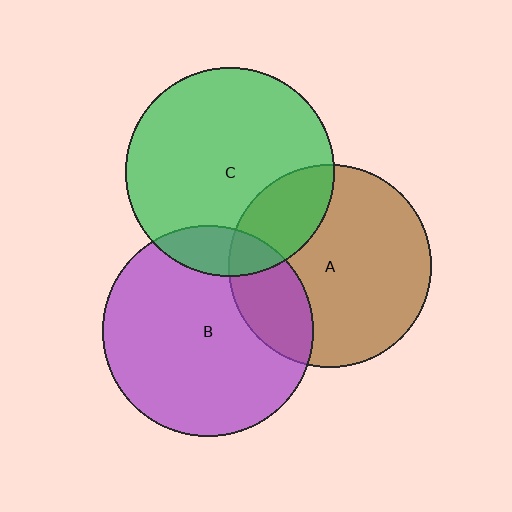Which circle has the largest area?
Circle B (purple).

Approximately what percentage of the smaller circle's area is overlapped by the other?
Approximately 25%.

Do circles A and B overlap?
Yes.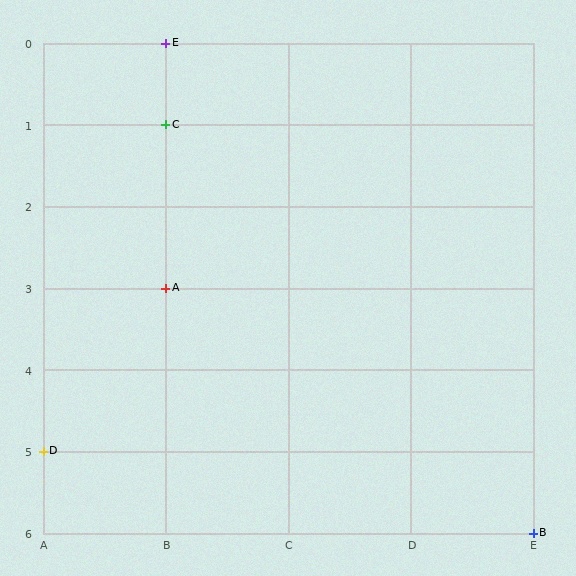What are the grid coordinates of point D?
Point D is at grid coordinates (A, 5).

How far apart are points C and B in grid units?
Points C and B are 3 columns and 5 rows apart (about 5.8 grid units diagonally).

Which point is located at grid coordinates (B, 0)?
Point E is at (B, 0).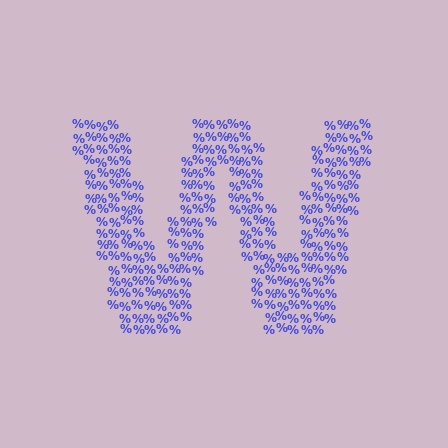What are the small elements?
The small elements are percent signs.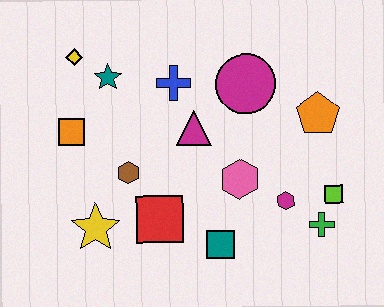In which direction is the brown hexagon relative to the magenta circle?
The brown hexagon is to the left of the magenta circle.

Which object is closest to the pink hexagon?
The magenta hexagon is closest to the pink hexagon.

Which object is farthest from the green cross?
The yellow diamond is farthest from the green cross.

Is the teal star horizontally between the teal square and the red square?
No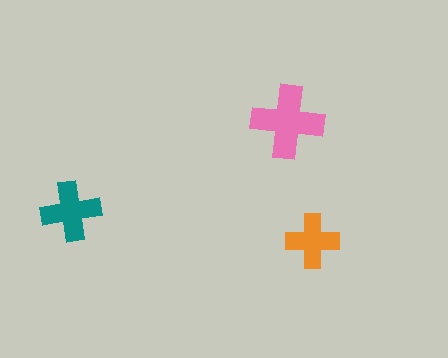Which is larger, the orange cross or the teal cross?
The teal one.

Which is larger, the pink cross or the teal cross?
The pink one.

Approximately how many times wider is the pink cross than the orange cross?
About 1.5 times wider.